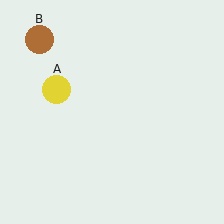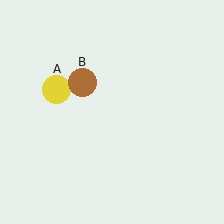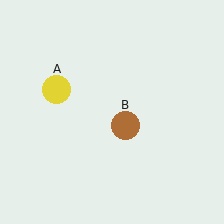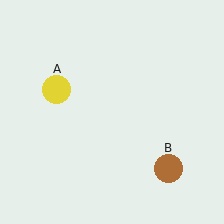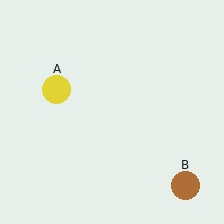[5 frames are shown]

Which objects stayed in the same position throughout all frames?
Yellow circle (object A) remained stationary.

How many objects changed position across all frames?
1 object changed position: brown circle (object B).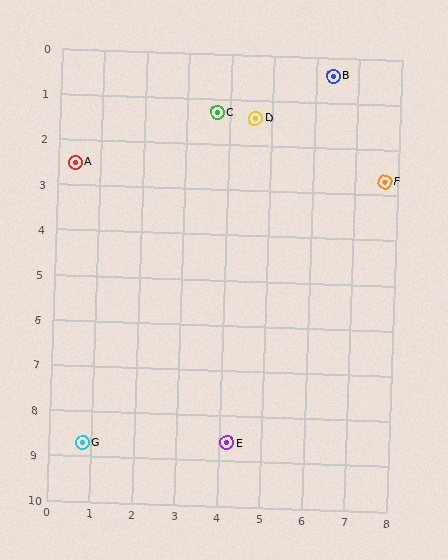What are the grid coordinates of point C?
Point C is at approximately (3.7, 1.3).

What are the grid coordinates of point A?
Point A is at approximately (0.4, 2.5).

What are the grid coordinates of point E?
Point E is at approximately (4.2, 8.6).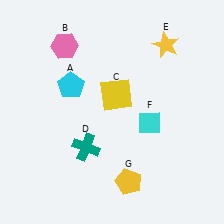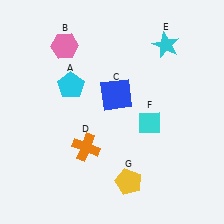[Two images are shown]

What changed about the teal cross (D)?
In Image 1, D is teal. In Image 2, it changed to orange.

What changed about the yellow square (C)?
In Image 1, C is yellow. In Image 2, it changed to blue.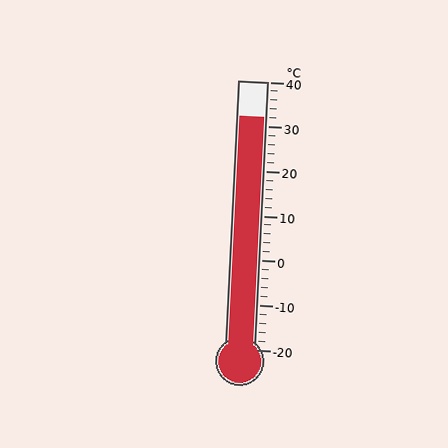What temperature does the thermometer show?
The thermometer shows approximately 32°C.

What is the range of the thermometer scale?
The thermometer scale ranges from -20°C to 40°C.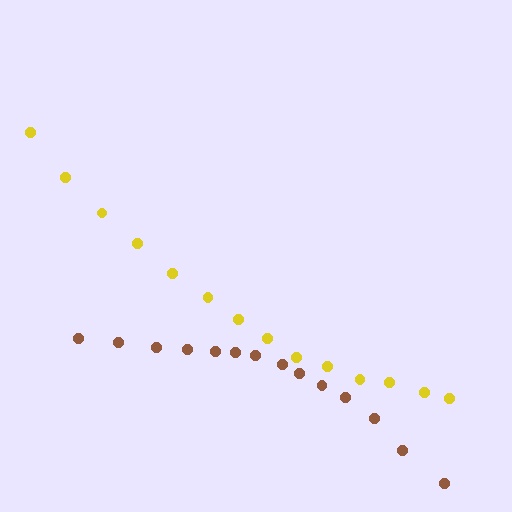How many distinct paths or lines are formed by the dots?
There are 2 distinct paths.